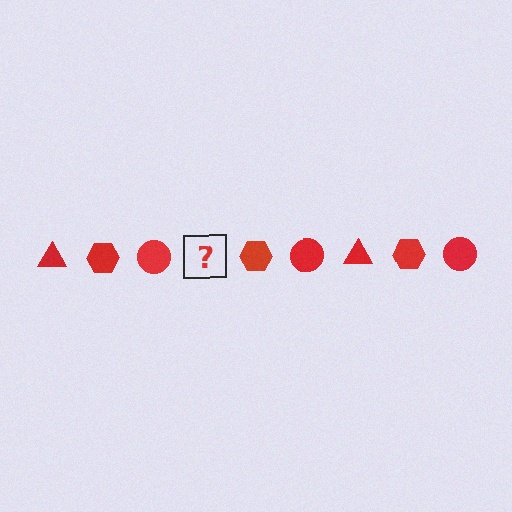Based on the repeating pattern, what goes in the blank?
The blank should be a red triangle.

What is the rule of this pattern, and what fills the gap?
The rule is that the pattern cycles through triangle, hexagon, circle shapes in red. The gap should be filled with a red triangle.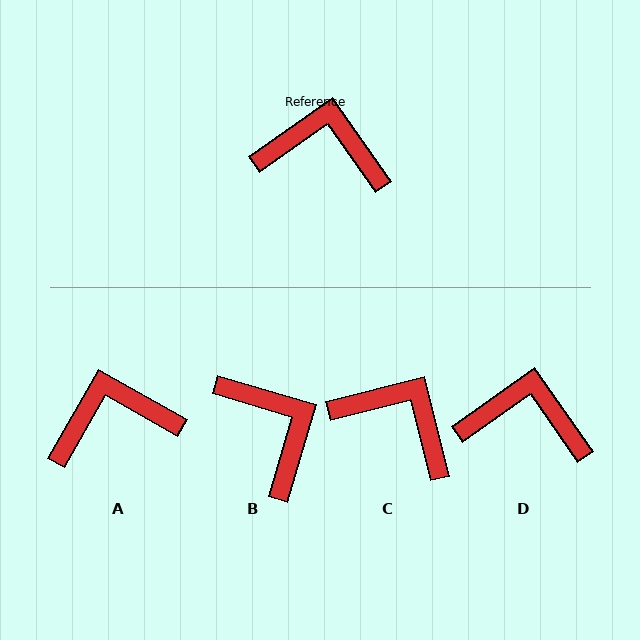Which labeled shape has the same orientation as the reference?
D.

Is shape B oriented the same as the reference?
No, it is off by about 52 degrees.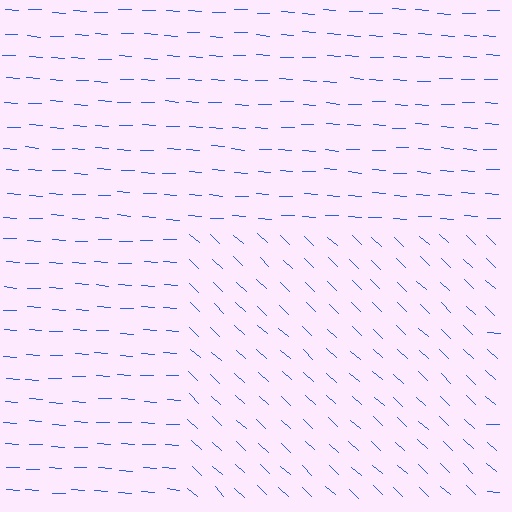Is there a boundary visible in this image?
Yes, there is a texture boundary formed by a change in line orientation.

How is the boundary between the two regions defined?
The boundary is defined purely by a change in line orientation (approximately 40 degrees difference). All lines are the same color and thickness.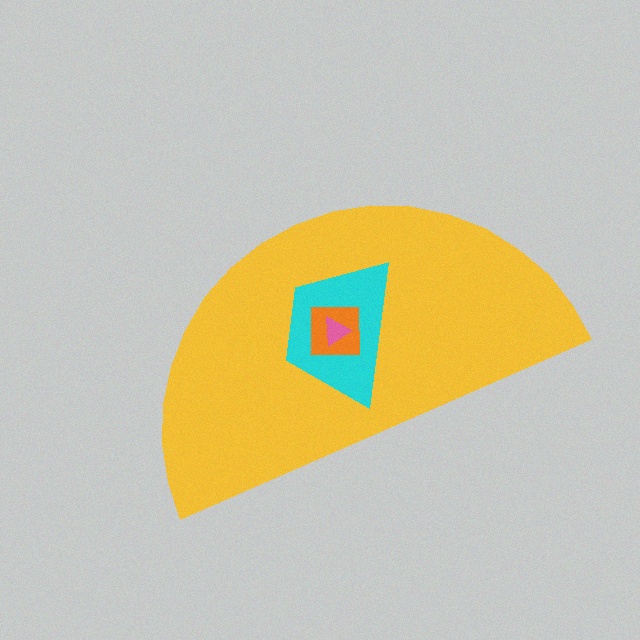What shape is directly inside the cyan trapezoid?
The orange square.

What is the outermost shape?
The yellow semicircle.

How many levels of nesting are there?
4.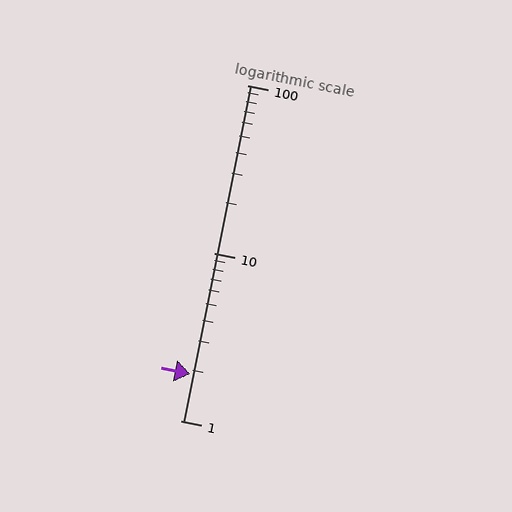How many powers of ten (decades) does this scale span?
The scale spans 2 decades, from 1 to 100.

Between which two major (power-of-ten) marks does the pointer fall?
The pointer is between 1 and 10.